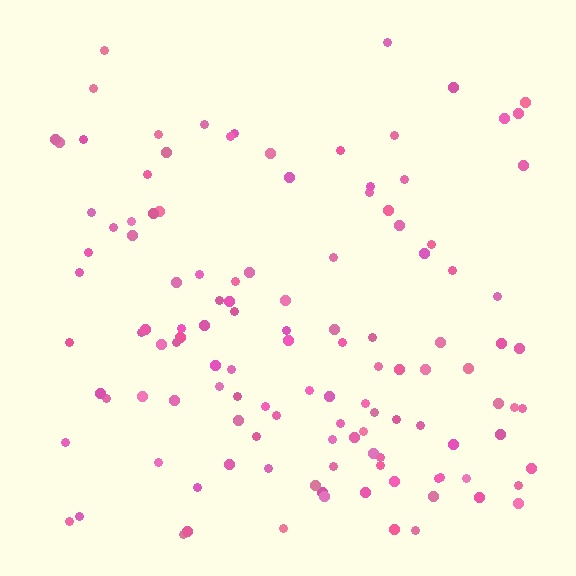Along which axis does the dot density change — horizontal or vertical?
Vertical.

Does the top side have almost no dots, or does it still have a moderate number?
Still a moderate number, just noticeably fewer than the bottom.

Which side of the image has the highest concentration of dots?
The bottom.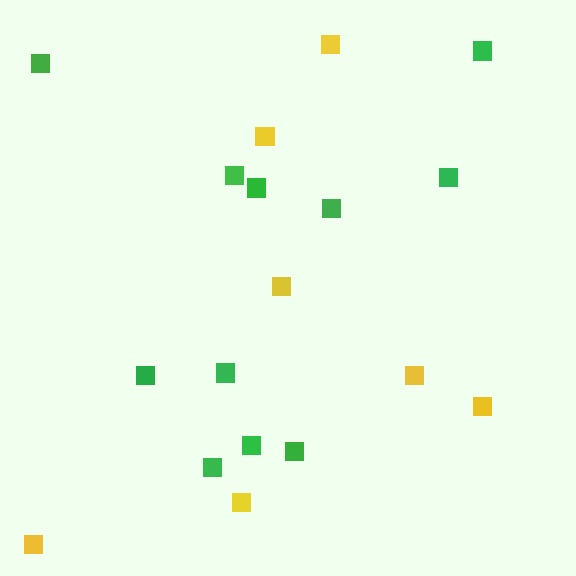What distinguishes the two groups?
There are 2 groups: one group of yellow squares (7) and one group of green squares (11).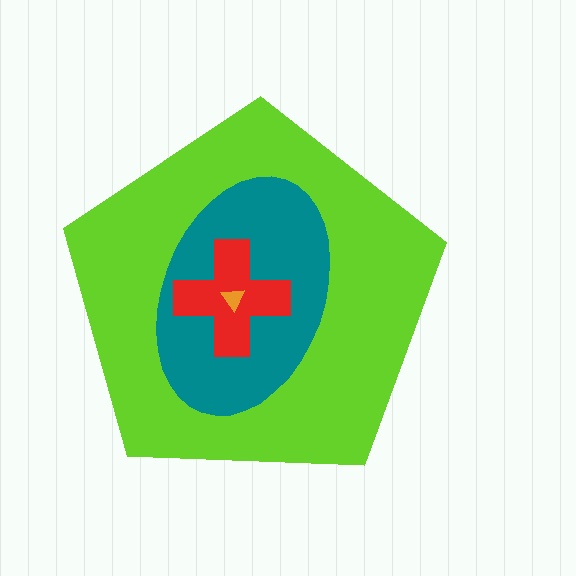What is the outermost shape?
The lime pentagon.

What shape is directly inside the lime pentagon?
The teal ellipse.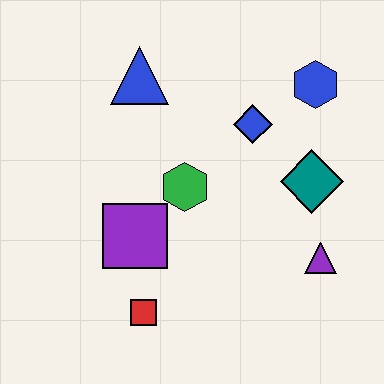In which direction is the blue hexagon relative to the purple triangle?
The blue hexagon is above the purple triangle.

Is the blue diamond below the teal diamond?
No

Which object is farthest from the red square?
The blue hexagon is farthest from the red square.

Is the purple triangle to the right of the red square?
Yes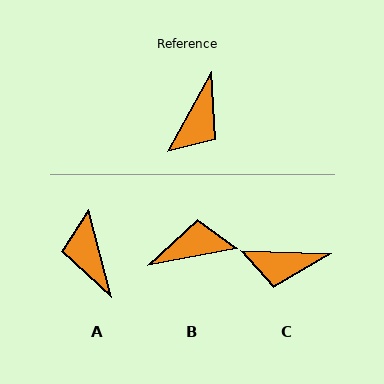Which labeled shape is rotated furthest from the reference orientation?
A, about 136 degrees away.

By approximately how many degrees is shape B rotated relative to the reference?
Approximately 129 degrees counter-clockwise.